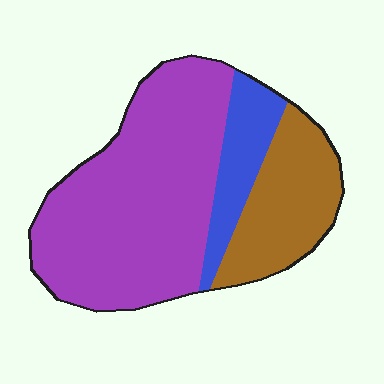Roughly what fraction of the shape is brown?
Brown takes up about one quarter (1/4) of the shape.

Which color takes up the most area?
Purple, at roughly 60%.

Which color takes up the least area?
Blue, at roughly 15%.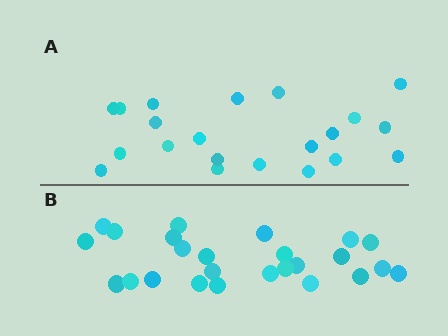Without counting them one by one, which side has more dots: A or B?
Region B (the bottom region) has more dots.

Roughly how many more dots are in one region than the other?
Region B has about 4 more dots than region A.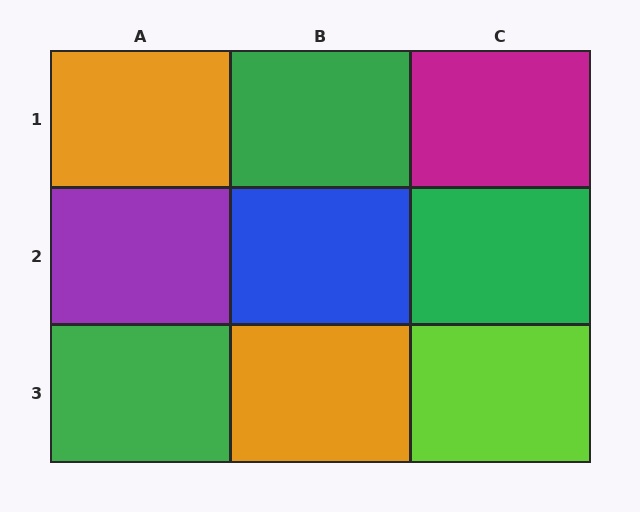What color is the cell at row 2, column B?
Blue.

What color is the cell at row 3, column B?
Orange.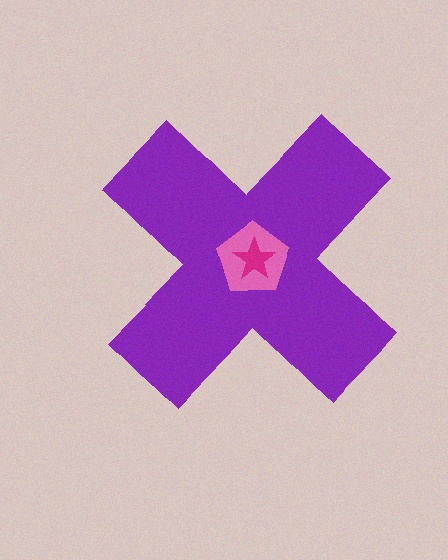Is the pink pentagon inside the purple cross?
Yes.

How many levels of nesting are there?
3.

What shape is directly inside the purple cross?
The pink pentagon.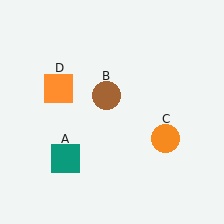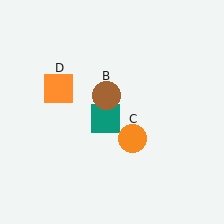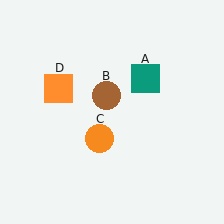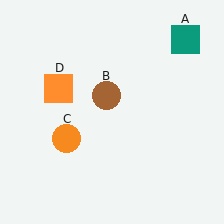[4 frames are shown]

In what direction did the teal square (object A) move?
The teal square (object A) moved up and to the right.